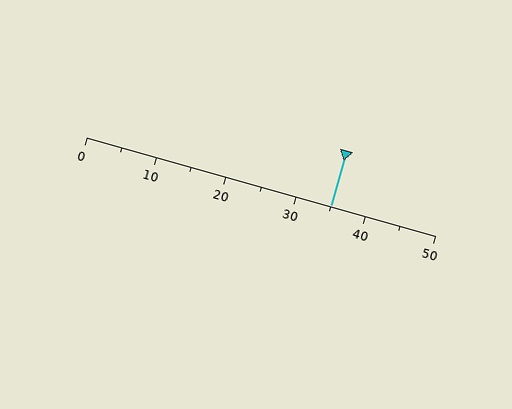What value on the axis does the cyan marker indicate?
The marker indicates approximately 35.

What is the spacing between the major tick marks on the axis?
The major ticks are spaced 10 apart.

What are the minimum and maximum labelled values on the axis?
The axis runs from 0 to 50.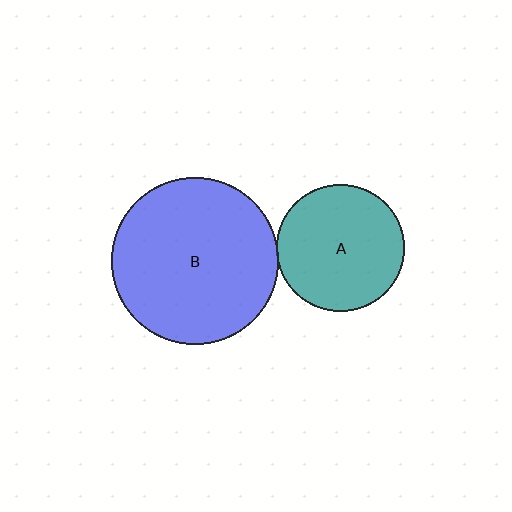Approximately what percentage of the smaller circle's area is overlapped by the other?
Approximately 5%.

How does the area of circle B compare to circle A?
Approximately 1.7 times.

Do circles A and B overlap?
Yes.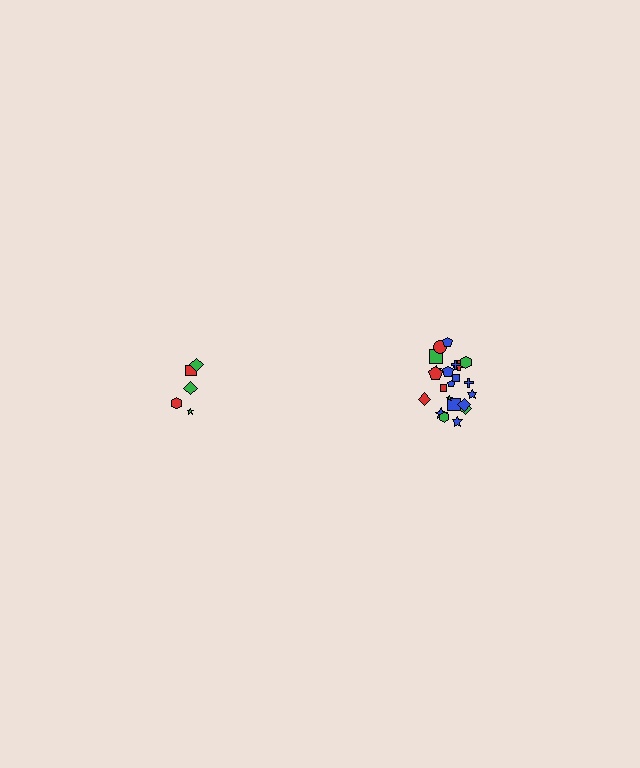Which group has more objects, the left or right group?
The right group.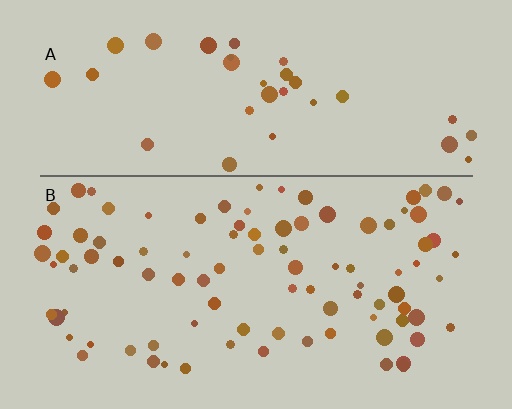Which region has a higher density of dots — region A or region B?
B (the bottom).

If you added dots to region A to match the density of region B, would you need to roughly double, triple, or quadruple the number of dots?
Approximately triple.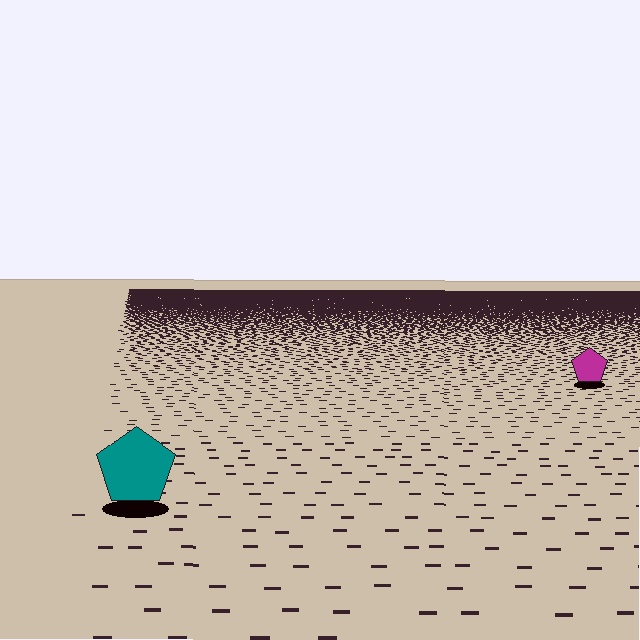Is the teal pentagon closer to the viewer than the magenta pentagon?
Yes. The teal pentagon is closer — you can tell from the texture gradient: the ground texture is coarser near it.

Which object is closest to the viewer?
The teal pentagon is closest. The texture marks near it are larger and more spread out.